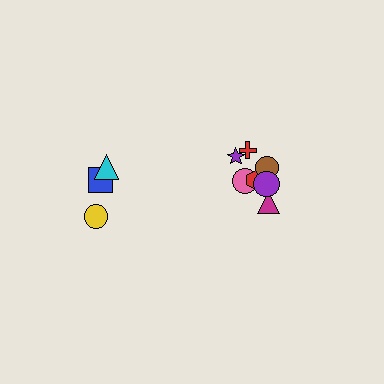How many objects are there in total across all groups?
There are 10 objects.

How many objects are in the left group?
There are 3 objects.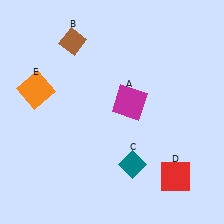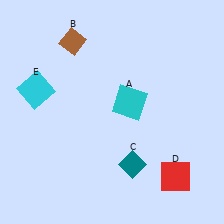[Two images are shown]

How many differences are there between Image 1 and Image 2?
There are 2 differences between the two images.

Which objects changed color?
A changed from magenta to cyan. E changed from orange to cyan.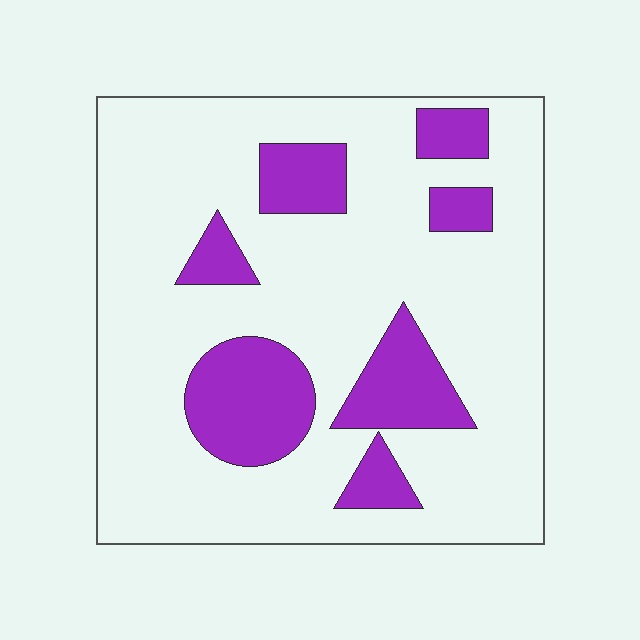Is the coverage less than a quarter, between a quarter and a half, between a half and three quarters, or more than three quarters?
Less than a quarter.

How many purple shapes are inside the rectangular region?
7.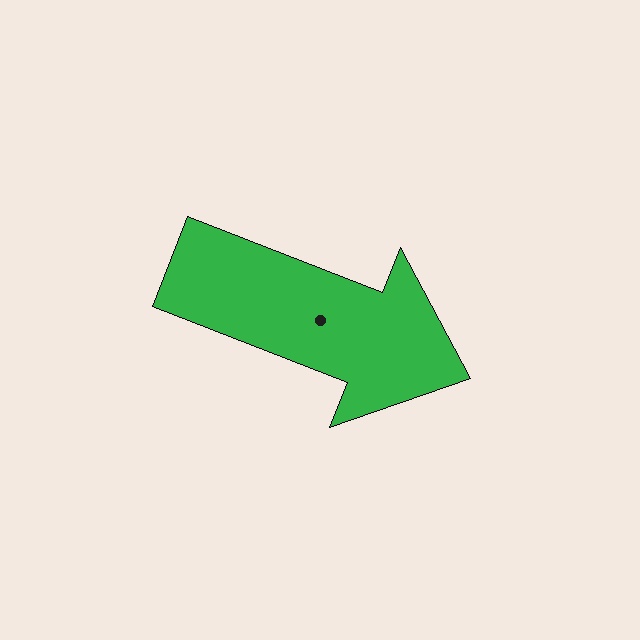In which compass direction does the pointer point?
East.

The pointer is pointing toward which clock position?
Roughly 4 o'clock.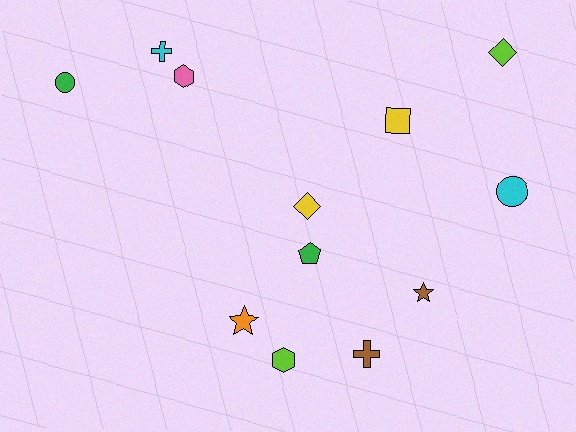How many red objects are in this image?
There are no red objects.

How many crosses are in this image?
There are 2 crosses.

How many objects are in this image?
There are 12 objects.